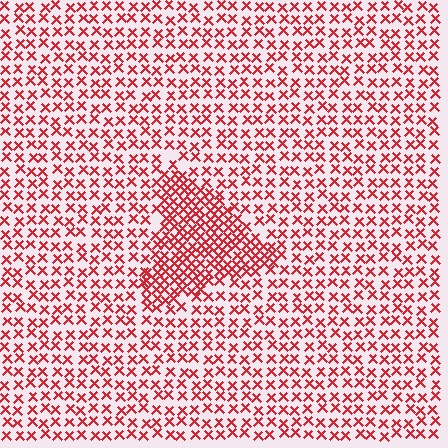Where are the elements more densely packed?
The elements are more densely packed inside the triangle boundary.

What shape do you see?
I see a triangle.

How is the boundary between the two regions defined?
The boundary is defined by a change in element density (approximately 2.0x ratio). All elements are the same color, size, and shape.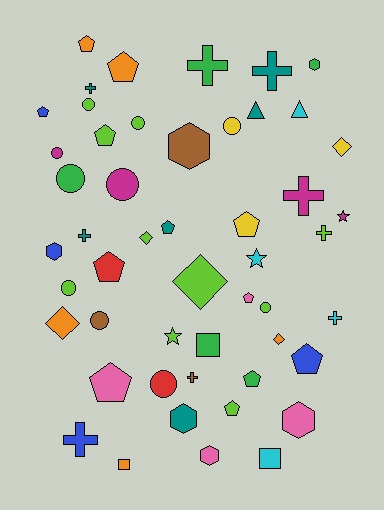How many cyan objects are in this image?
There are 4 cyan objects.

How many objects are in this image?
There are 50 objects.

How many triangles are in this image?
There are 2 triangles.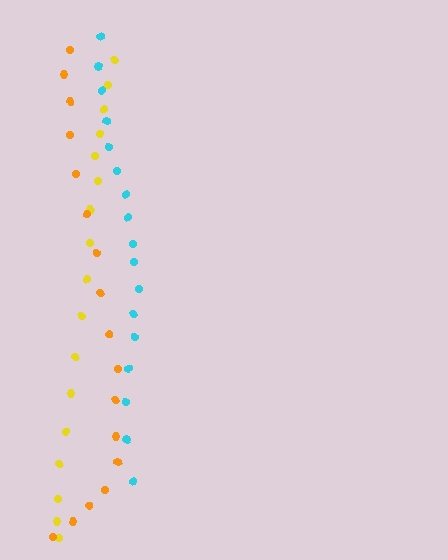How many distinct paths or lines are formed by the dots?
There are 3 distinct paths.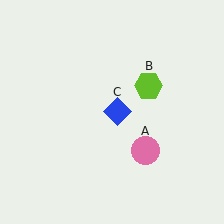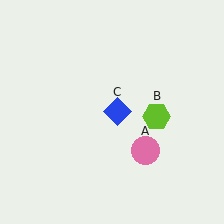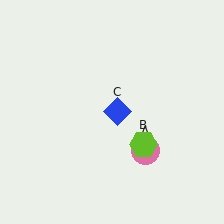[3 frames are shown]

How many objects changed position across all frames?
1 object changed position: lime hexagon (object B).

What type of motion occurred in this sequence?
The lime hexagon (object B) rotated clockwise around the center of the scene.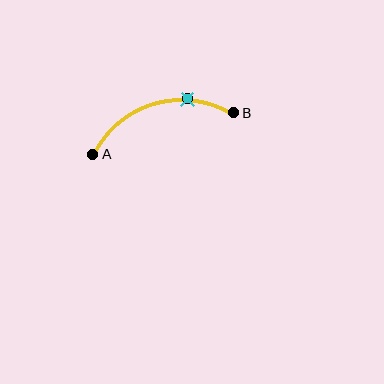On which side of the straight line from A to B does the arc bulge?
The arc bulges above the straight line connecting A and B.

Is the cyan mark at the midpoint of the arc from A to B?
No. The cyan mark lies on the arc but is closer to endpoint B. The arc midpoint would be at the point on the curve equidistant along the arc from both A and B.